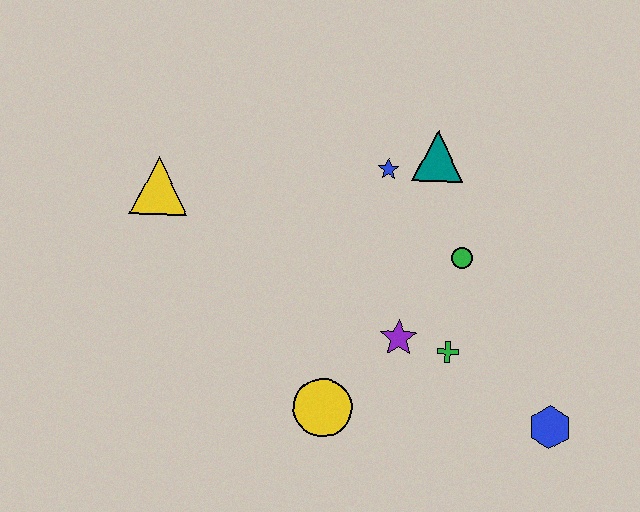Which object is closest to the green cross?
The purple star is closest to the green cross.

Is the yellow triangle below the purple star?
No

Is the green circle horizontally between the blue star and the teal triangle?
No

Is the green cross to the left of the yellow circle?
No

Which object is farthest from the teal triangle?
The blue hexagon is farthest from the teal triangle.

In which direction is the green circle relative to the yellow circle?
The green circle is above the yellow circle.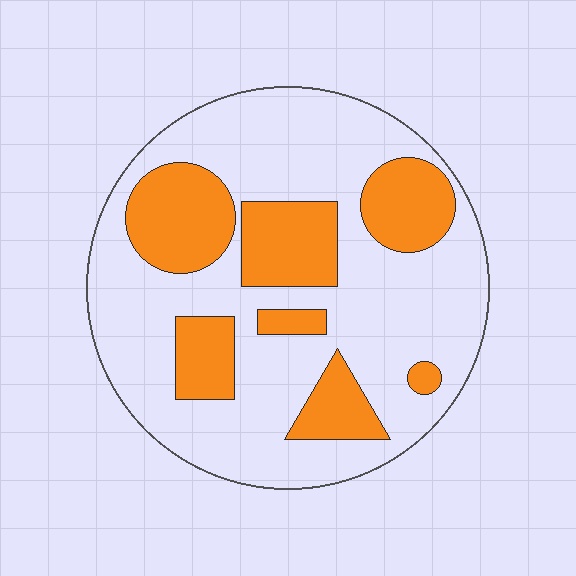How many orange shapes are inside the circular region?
7.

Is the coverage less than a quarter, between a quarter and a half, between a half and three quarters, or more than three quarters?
Between a quarter and a half.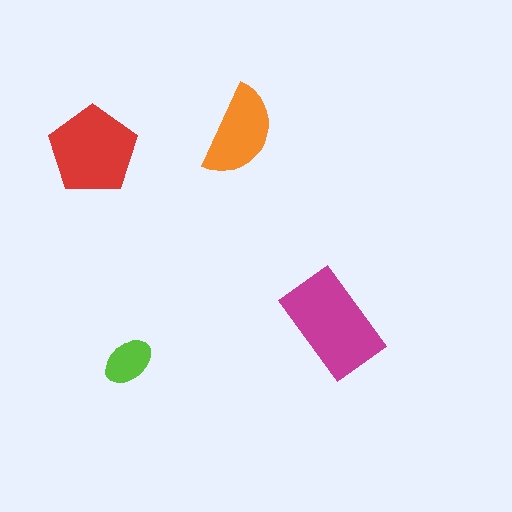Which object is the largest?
The magenta rectangle.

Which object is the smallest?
The lime ellipse.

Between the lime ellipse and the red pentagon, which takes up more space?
The red pentagon.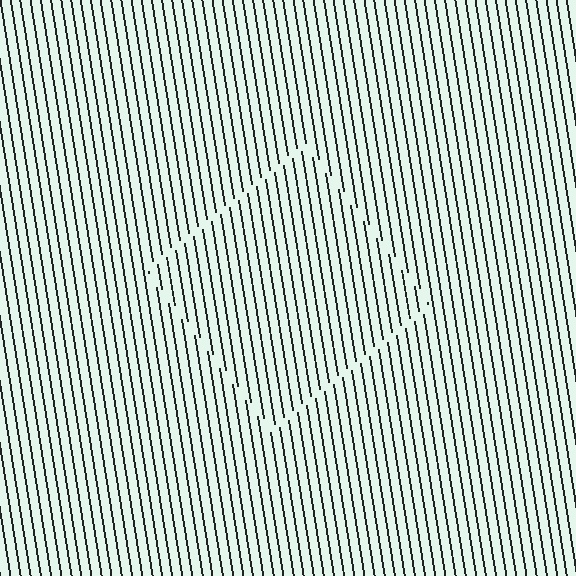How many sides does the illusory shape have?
4 sides — the line-ends trace a square.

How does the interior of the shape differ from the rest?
The interior of the shape contains the same grating, shifted by half a period — the contour is defined by the phase discontinuity where line-ends from the inner and outer gratings abut.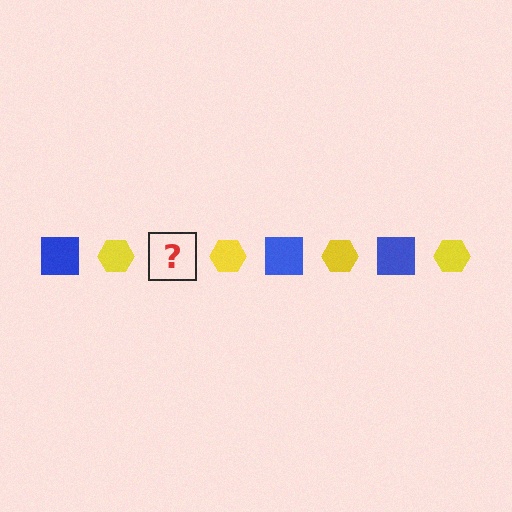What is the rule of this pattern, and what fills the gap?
The rule is that the pattern alternates between blue square and yellow hexagon. The gap should be filled with a blue square.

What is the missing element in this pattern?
The missing element is a blue square.